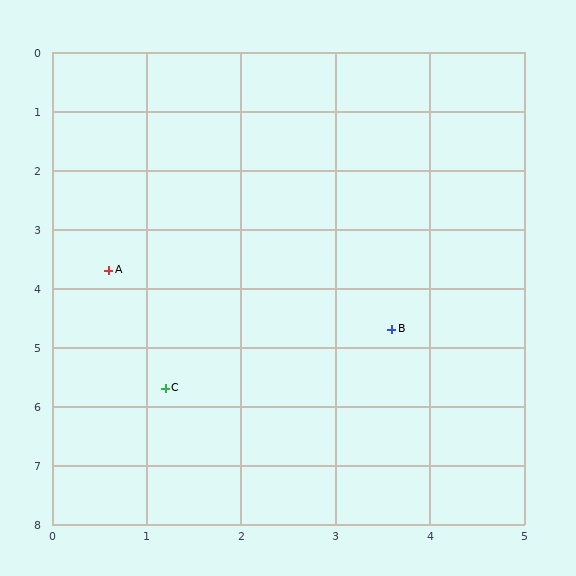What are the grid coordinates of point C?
Point C is at approximately (1.2, 5.7).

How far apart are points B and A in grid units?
Points B and A are about 3.2 grid units apart.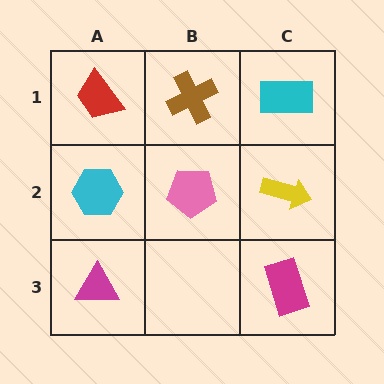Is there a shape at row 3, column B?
No, that cell is empty.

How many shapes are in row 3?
2 shapes.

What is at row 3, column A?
A magenta triangle.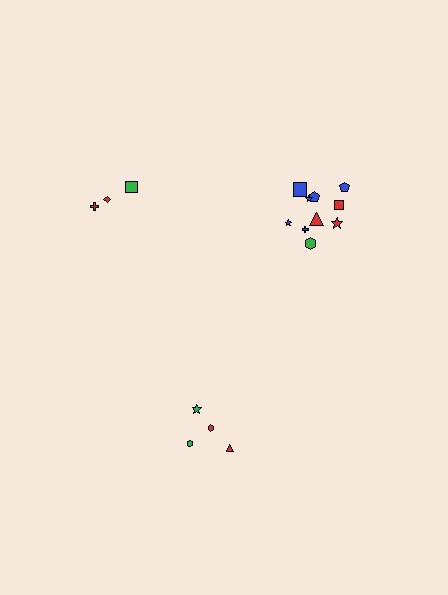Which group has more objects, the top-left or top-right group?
The top-right group.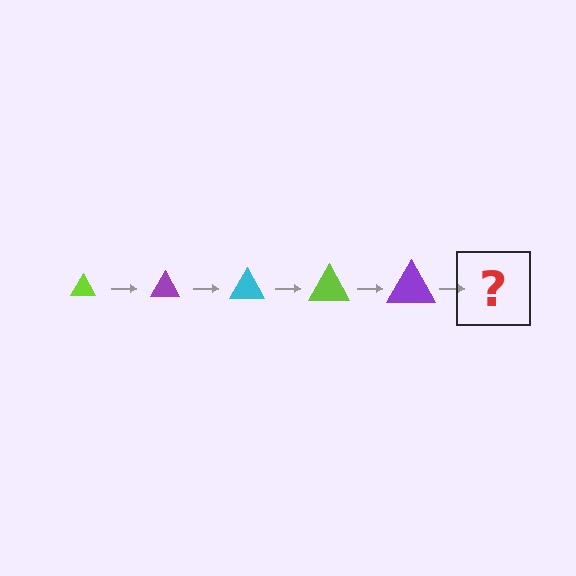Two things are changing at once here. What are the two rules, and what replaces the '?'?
The two rules are that the triangle grows larger each step and the color cycles through lime, purple, and cyan. The '?' should be a cyan triangle, larger than the previous one.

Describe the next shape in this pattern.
It should be a cyan triangle, larger than the previous one.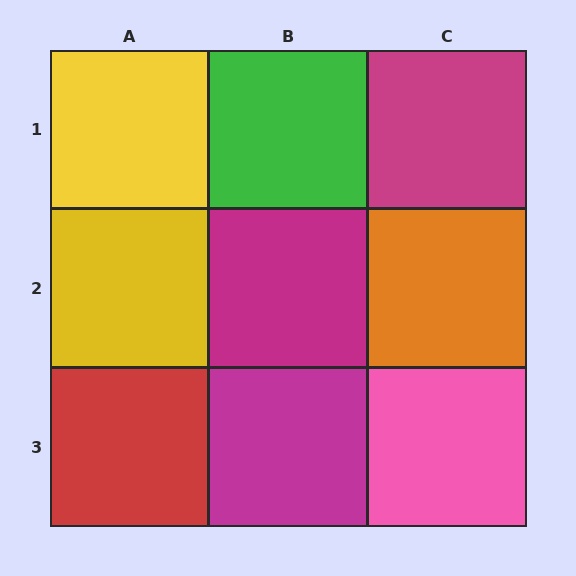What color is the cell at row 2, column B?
Magenta.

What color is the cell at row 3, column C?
Pink.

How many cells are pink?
1 cell is pink.